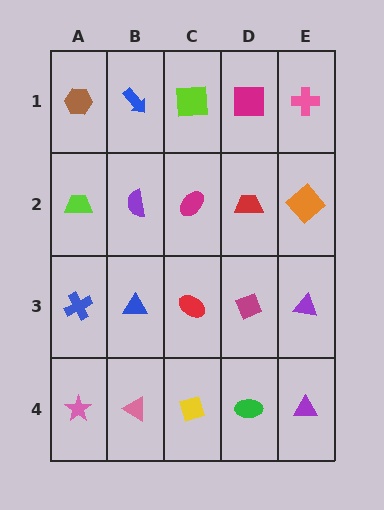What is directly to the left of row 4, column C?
A pink triangle.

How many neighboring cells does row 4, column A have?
2.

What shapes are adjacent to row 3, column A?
A lime trapezoid (row 2, column A), a pink star (row 4, column A), a blue triangle (row 3, column B).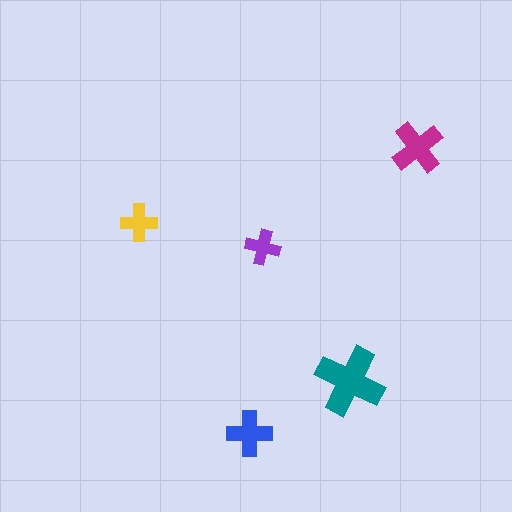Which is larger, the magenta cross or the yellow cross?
The magenta one.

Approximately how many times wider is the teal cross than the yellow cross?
About 2 times wider.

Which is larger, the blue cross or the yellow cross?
The blue one.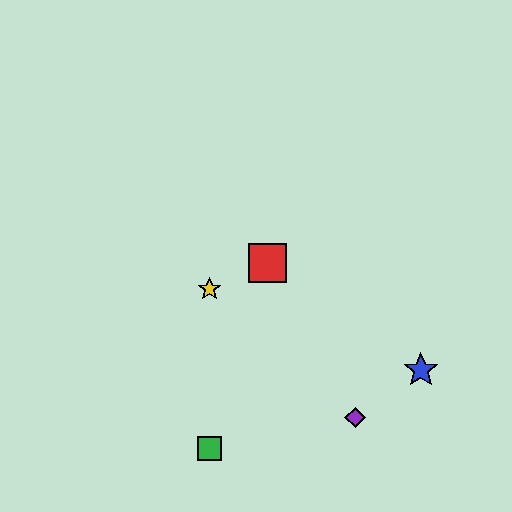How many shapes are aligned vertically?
2 shapes (the green square, the yellow star) are aligned vertically.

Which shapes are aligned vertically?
The green square, the yellow star are aligned vertically.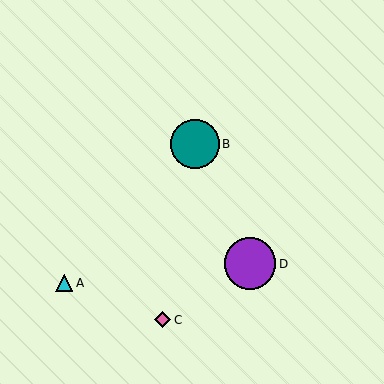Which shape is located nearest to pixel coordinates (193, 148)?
The teal circle (labeled B) at (195, 144) is nearest to that location.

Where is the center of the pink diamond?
The center of the pink diamond is at (163, 320).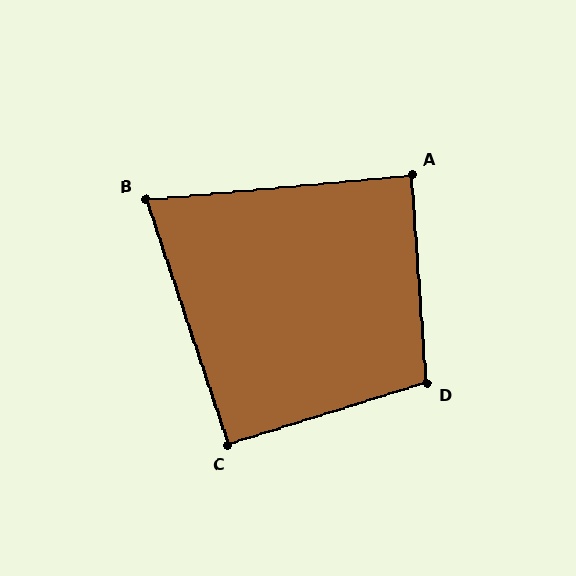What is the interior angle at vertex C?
Approximately 91 degrees (approximately right).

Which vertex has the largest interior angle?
D, at approximately 103 degrees.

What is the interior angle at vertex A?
Approximately 89 degrees (approximately right).